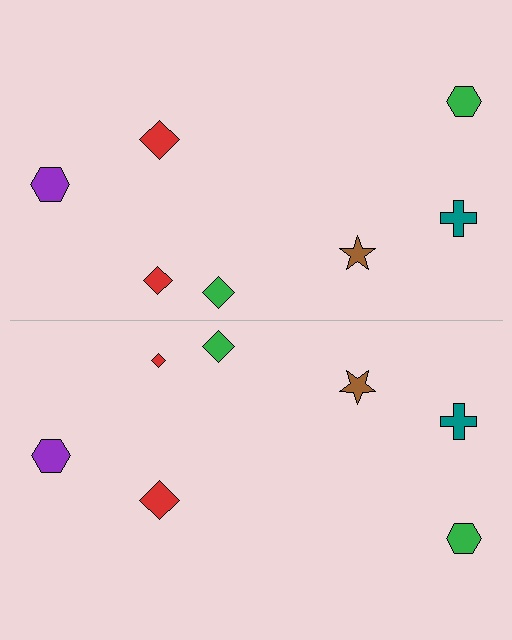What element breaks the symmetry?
The red diamond on the bottom side has a different size than its mirror counterpart.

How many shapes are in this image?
There are 14 shapes in this image.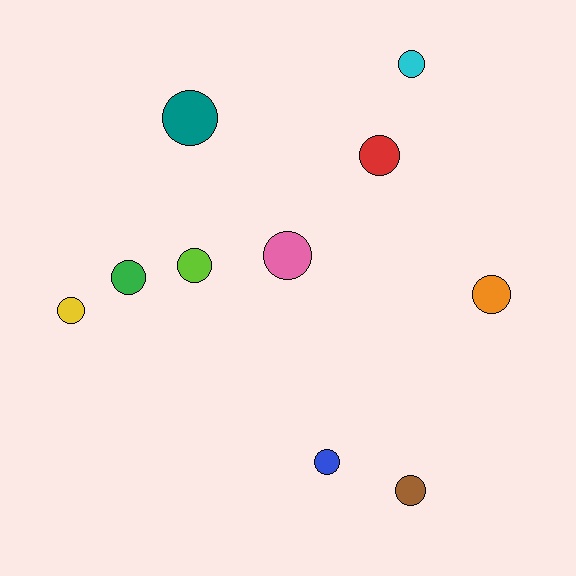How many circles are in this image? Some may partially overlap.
There are 10 circles.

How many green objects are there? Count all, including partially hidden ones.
There is 1 green object.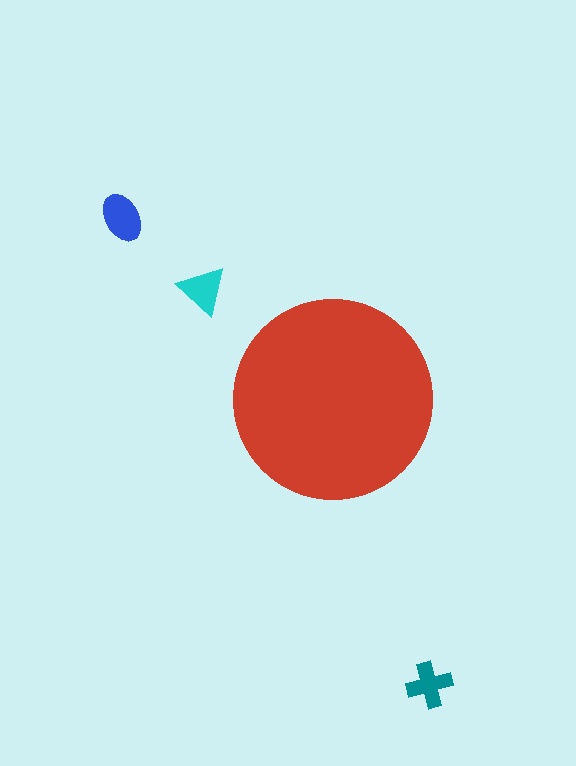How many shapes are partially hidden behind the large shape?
0 shapes are partially hidden.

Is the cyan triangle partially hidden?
No, the cyan triangle is fully visible.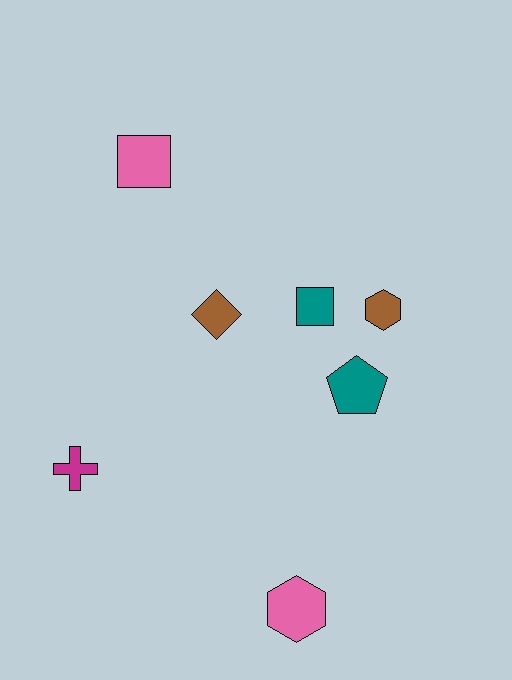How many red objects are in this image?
There are no red objects.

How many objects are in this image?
There are 7 objects.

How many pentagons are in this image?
There is 1 pentagon.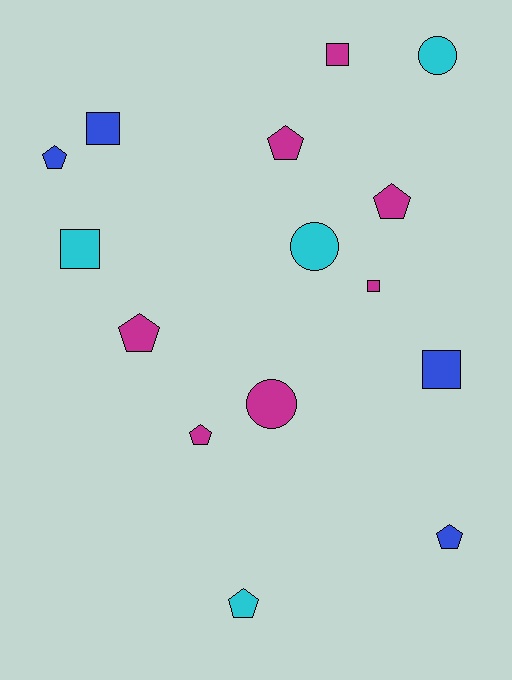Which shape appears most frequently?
Pentagon, with 7 objects.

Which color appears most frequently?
Magenta, with 7 objects.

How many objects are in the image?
There are 15 objects.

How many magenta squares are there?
There are 2 magenta squares.